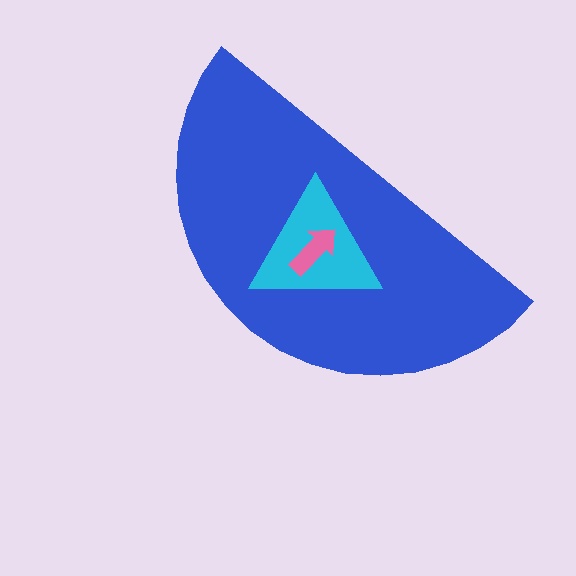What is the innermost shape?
The pink arrow.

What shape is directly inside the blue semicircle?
The cyan triangle.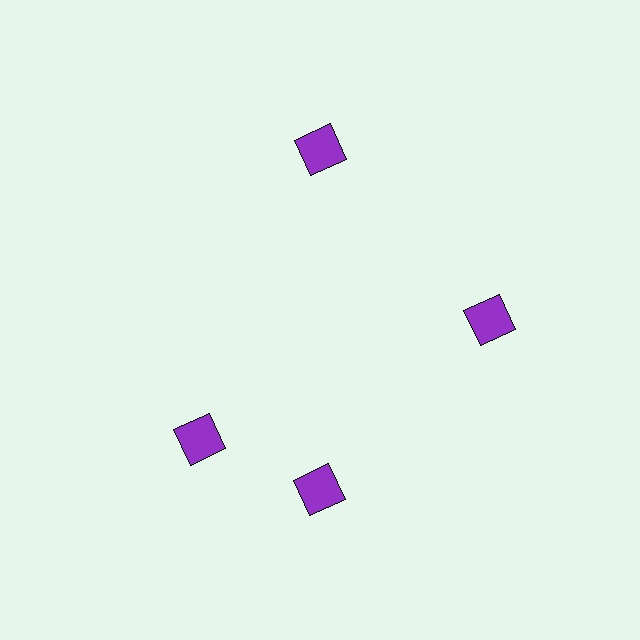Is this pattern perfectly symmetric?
No. The 4 purple squares are arranged in a ring, but one element near the 9 o'clock position is rotated out of alignment along the ring, breaking the 4-fold rotational symmetry.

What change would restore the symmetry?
The symmetry would be restored by rotating it back into even spacing with its neighbors so that all 4 squares sit at equal angles and equal distance from the center.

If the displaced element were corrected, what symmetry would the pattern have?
It would have 4-fold rotational symmetry — the pattern would map onto itself every 90 degrees.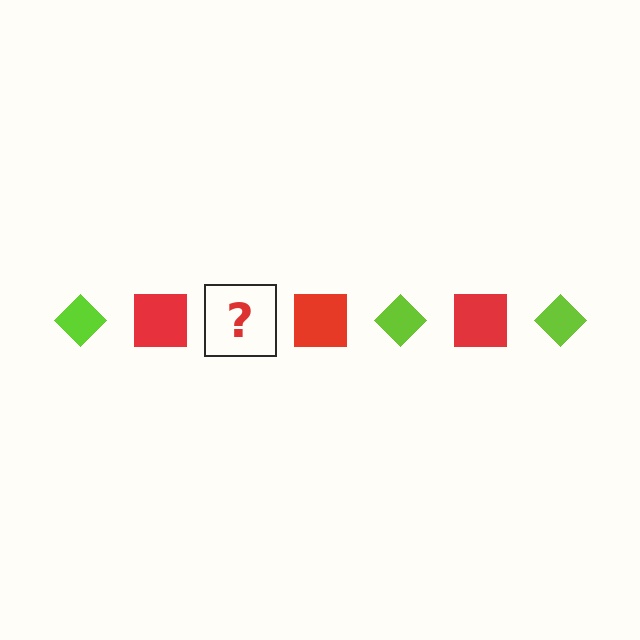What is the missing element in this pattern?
The missing element is a lime diamond.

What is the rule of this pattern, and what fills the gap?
The rule is that the pattern alternates between lime diamond and red square. The gap should be filled with a lime diamond.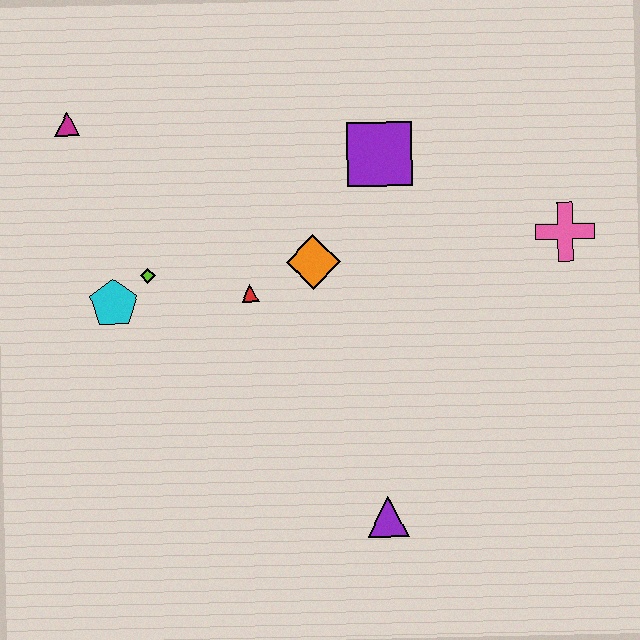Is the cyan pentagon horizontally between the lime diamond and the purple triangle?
No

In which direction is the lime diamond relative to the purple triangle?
The lime diamond is above the purple triangle.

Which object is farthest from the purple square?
The purple triangle is farthest from the purple square.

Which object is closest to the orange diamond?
The red triangle is closest to the orange diamond.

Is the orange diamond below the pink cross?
Yes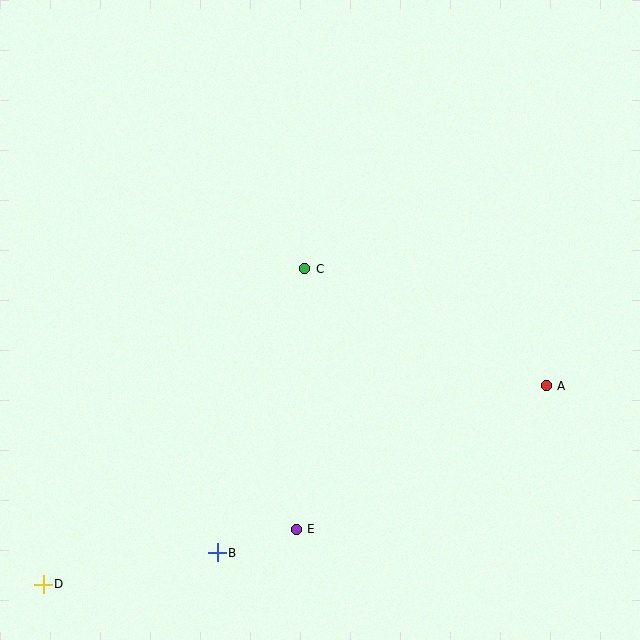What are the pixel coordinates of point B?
Point B is at (217, 553).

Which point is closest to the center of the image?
Point C at (305, 269) is closest to the center.